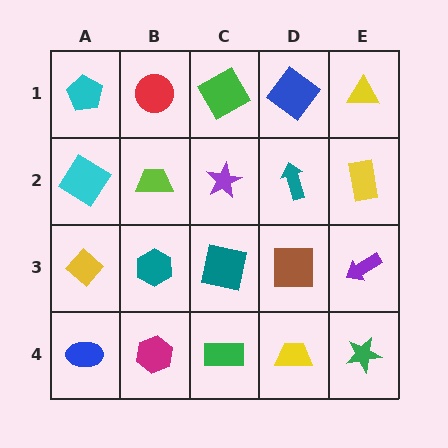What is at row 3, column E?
A purple arrow.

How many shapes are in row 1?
5 shapes.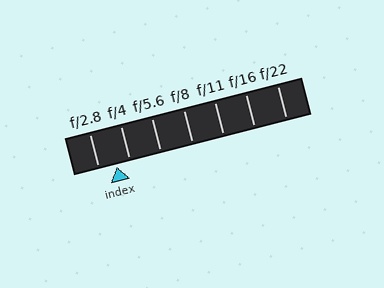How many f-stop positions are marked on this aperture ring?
There are 7 f-stop positions marked.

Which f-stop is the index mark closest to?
The index mark is closest to f/4.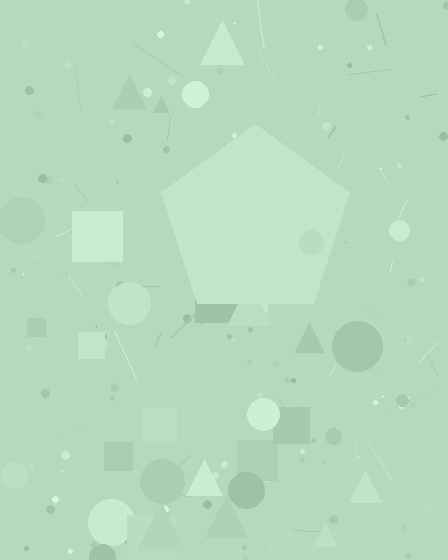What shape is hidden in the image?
A pentagon is hidden in the image.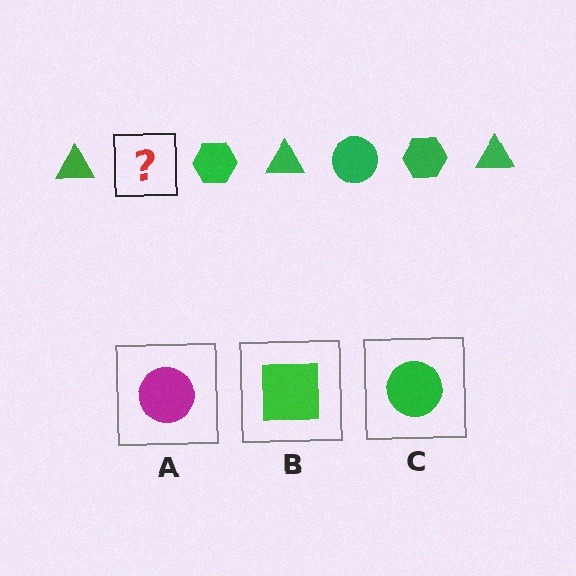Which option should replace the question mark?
Option C.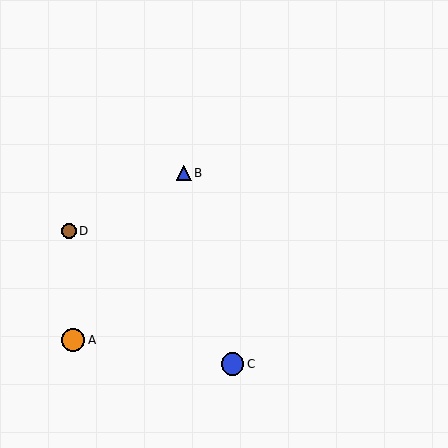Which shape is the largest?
The orange circle (labeled A) is the largest.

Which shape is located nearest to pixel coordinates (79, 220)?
The brown circle (labeled D) at (69, 231) is nearest to that location.